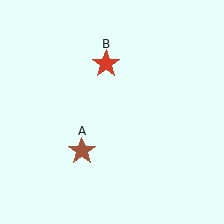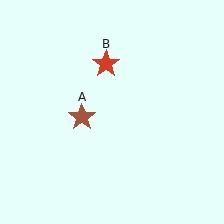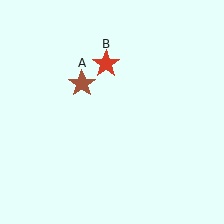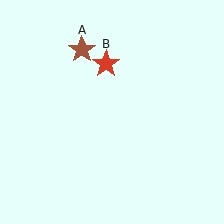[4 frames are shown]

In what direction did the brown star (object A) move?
The brown star (object A) moved up.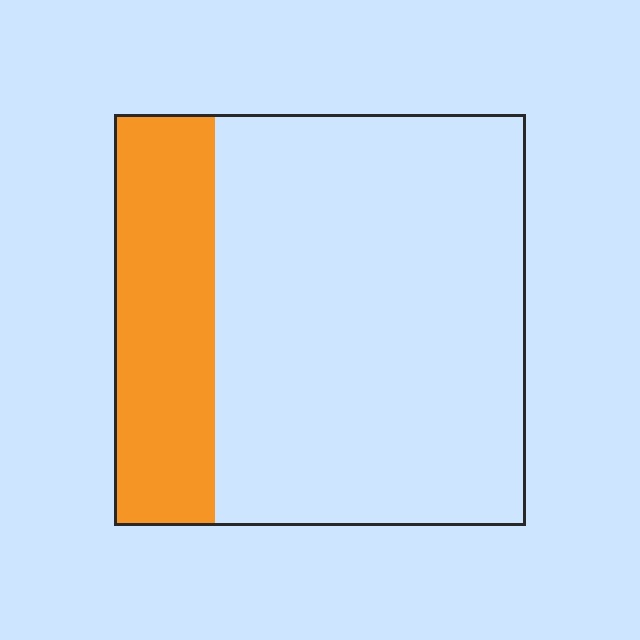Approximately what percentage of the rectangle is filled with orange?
Approximately 25%.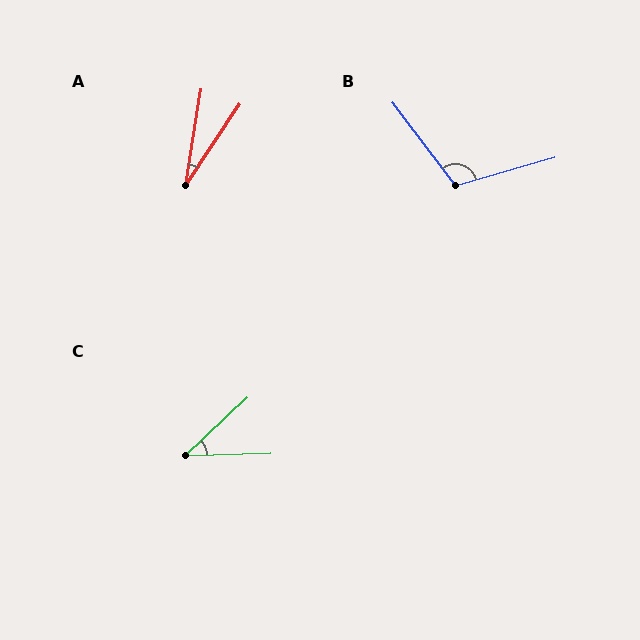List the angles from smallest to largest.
A (24°), C (42°), B (112°).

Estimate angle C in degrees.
Approximately 42 degrees.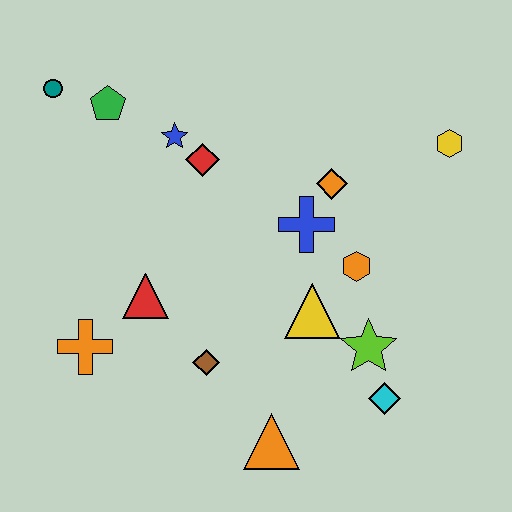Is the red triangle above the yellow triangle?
Yes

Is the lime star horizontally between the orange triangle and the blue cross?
No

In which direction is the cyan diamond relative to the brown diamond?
The cyan diamond is to the right of the brown diamond.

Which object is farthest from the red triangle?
The yellow hexagon is farthest from the red triangle.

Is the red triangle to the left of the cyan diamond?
Yes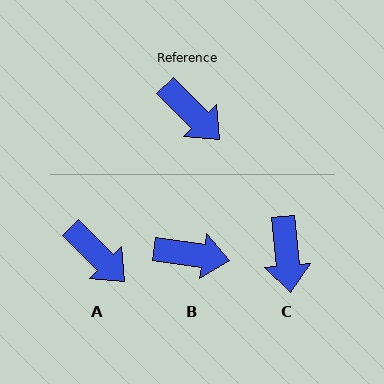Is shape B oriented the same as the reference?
No, it is off by about 37 degrees.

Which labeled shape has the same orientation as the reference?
A.